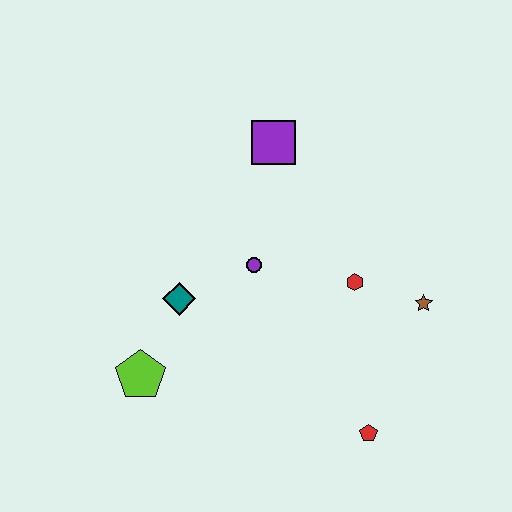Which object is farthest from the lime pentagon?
The brown star is farthest from the lime pentagon.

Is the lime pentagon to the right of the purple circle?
No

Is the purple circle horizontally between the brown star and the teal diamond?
Yes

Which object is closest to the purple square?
The purple circle is closest to the purple square.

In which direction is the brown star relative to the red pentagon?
The brown star is above the red pentagon.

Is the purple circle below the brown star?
No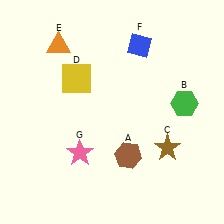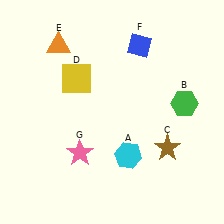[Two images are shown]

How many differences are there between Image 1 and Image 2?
There is 1 difference between the two images.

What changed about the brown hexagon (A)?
In Image 1, A is brown. In Image 2, it changed to cyan.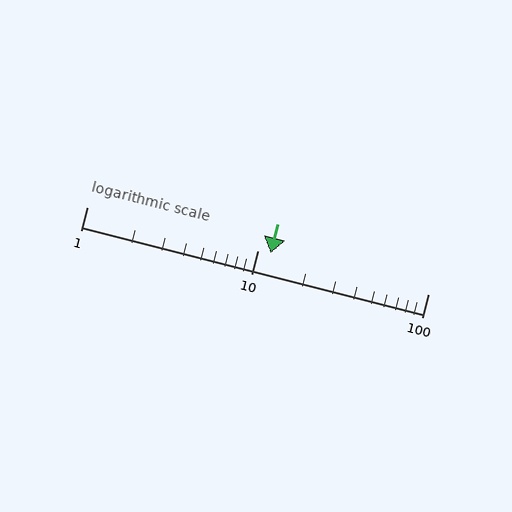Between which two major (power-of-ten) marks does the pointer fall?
The pointer is between 10 and 100.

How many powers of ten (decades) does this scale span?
The scale spans 2 decades, from 1 to 100.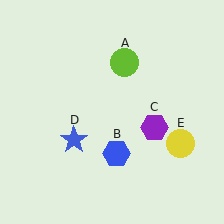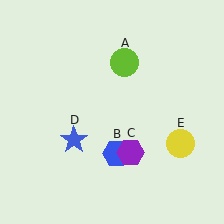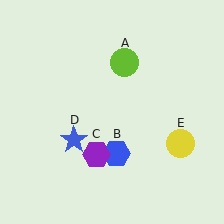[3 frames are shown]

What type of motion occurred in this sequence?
The purple hexagon (object C) rotated clockwise around the center of the scene.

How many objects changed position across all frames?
1 object changed position: purple hexagon (object C).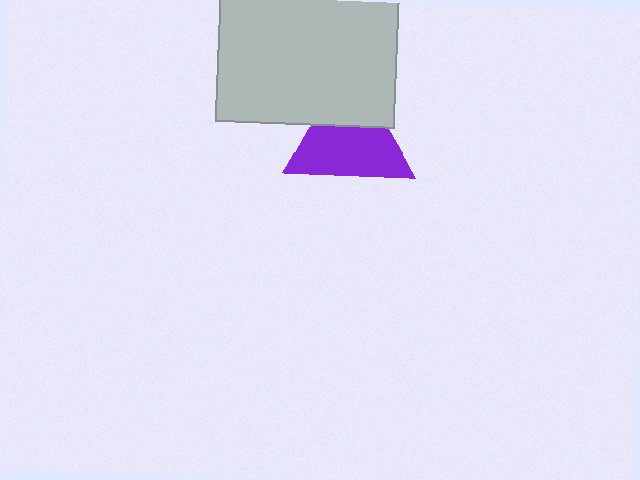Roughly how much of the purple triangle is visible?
Most of it is visible (roughly 67%).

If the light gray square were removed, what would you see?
You would see the complete purple triangle.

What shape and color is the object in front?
The object in front is a light gray square.